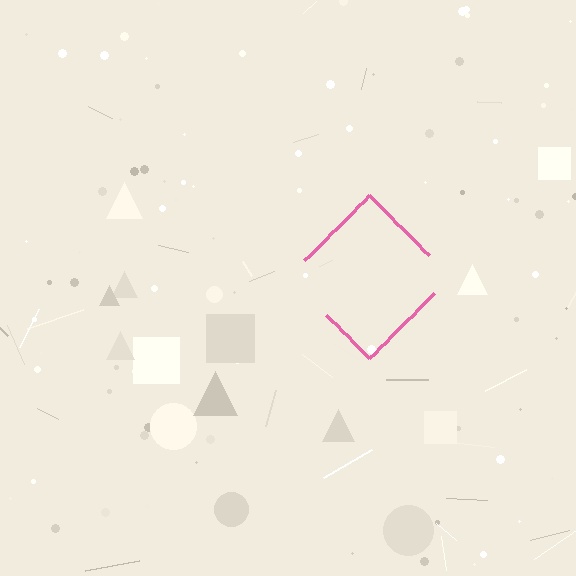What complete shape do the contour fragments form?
The contour fragments form a diamond.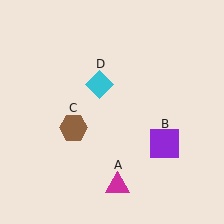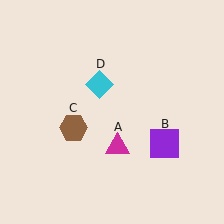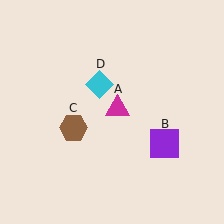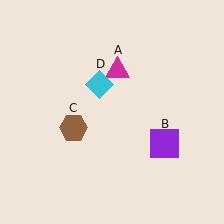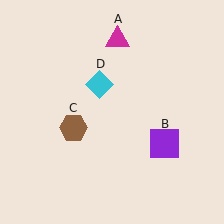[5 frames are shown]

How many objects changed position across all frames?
1 object changed position: magenta triangle (object A).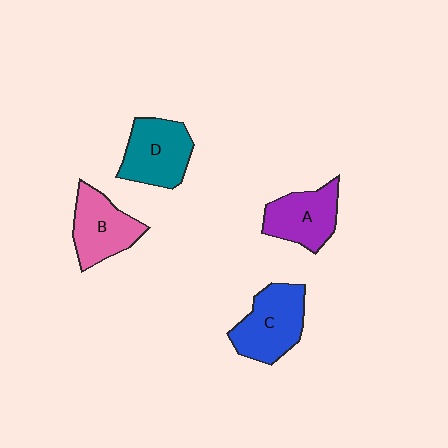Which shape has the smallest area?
Shape A (purple).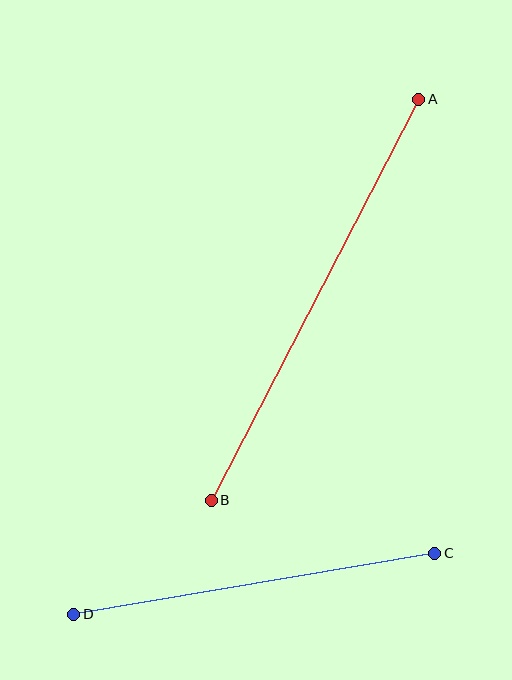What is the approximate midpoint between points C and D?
The midpoint is at approximately (254, 584) pixels.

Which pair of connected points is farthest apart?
Points A and B are farthest apart.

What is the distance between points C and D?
The distance is approximately 366 pixels.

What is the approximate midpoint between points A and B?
The midpoint is at approximately (315, 300) pixels.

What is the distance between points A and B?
The distance is approximately 451 pixels.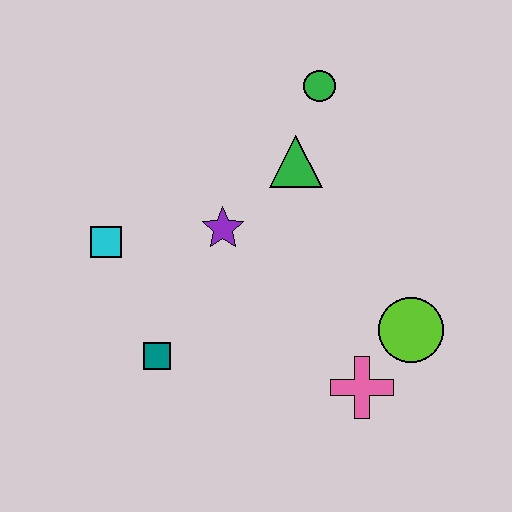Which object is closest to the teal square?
The cyan square is closest to the teal square.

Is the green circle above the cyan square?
Yes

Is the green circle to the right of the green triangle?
Yes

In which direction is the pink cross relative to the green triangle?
The pink cross is below the green triangle.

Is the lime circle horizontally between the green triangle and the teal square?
No